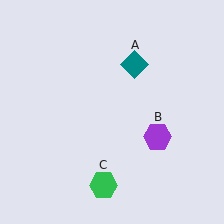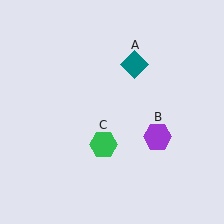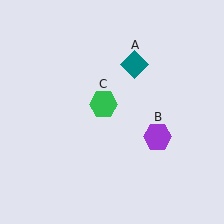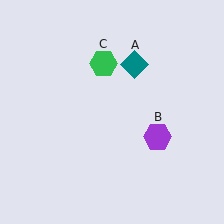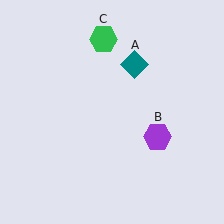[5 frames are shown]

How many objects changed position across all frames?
1 object changed position: green hexagon (object C).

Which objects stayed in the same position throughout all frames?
Teal diamond (object A) and purple hexagon (object B) remained stationary.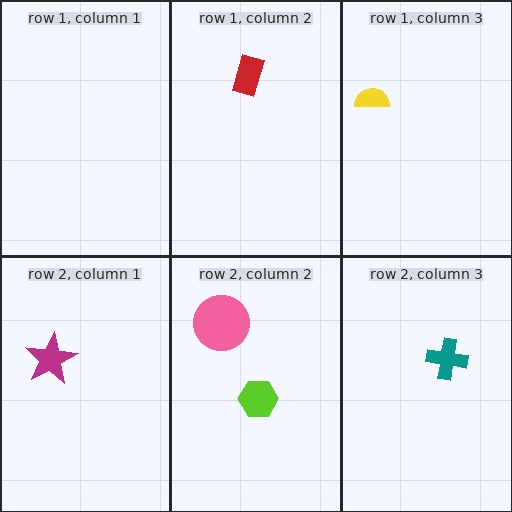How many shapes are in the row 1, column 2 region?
1.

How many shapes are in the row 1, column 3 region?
1.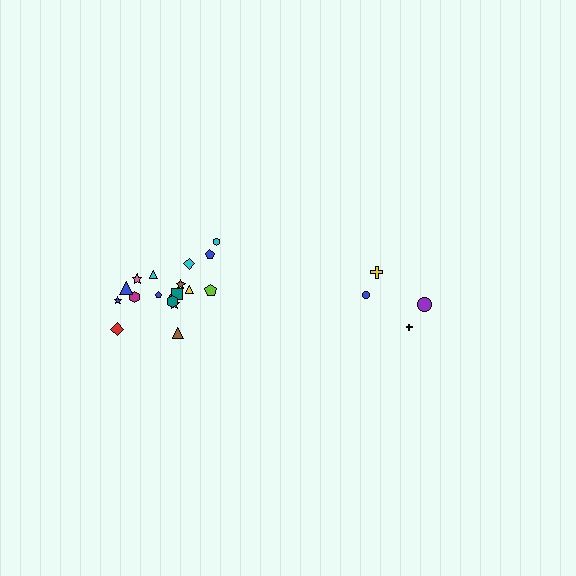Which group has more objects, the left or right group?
The left group.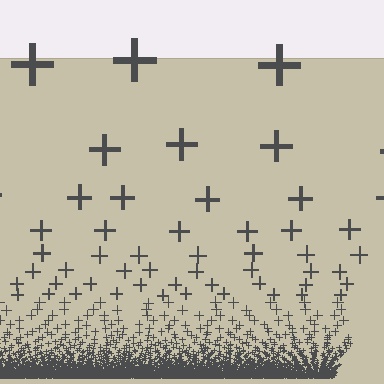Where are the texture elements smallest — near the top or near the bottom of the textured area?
Near the bottom.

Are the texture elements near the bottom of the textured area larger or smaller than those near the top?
Smaller. The gradient is inverted — elements near the bottom are smaller and denser.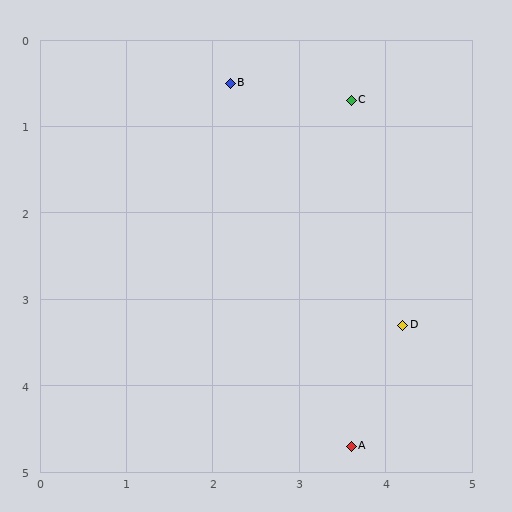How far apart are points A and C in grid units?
Points A and C are about 4.0 grid units apart.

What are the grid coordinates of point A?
Point A is at approximately (3.6, 4.7).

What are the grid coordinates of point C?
Point C is at approximately (3.6, 0.7).